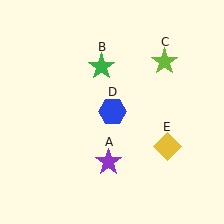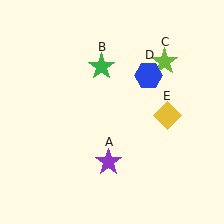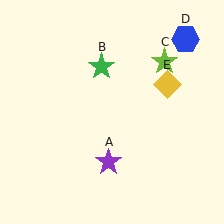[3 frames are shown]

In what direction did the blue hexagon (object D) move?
The blue hexagon (object D) moved up and to the right.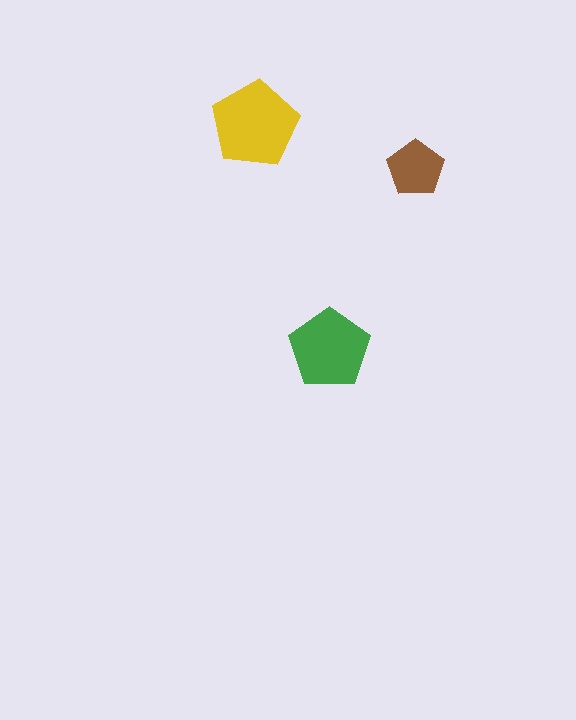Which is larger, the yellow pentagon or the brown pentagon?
The yellow one.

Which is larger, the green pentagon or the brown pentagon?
The green one.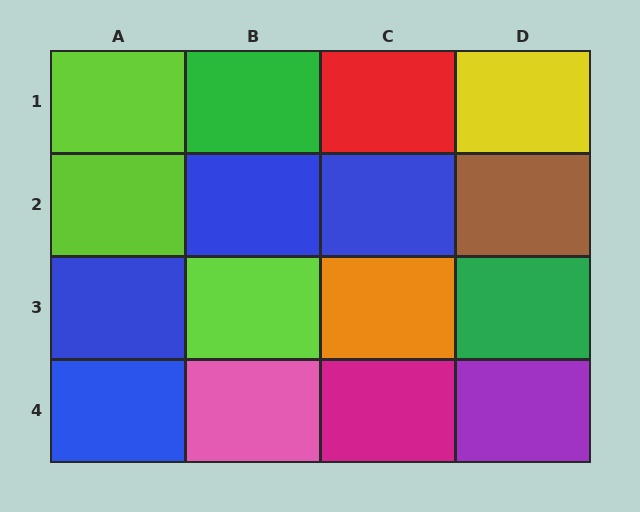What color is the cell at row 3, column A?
Blue.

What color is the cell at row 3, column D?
Green.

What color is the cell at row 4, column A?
Blue.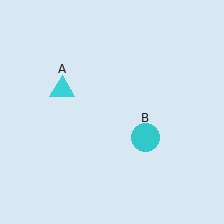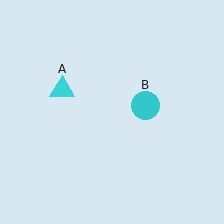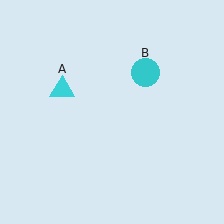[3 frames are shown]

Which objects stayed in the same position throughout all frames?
Cyan triangle (object A) remained stationary.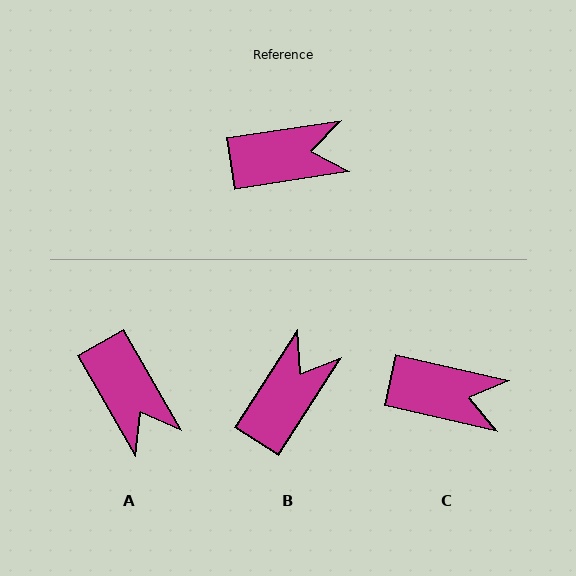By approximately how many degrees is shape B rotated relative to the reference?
Approximately 49 degrees counter-clockwise.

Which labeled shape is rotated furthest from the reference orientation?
A, about 69 degrees away.